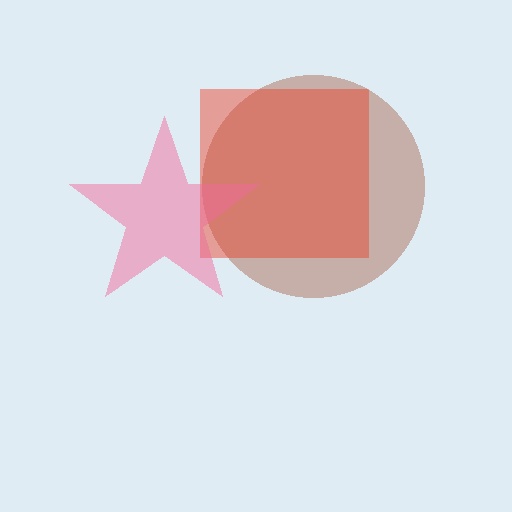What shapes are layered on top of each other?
The layered shapes are: a brown circle, a red square, a pink star.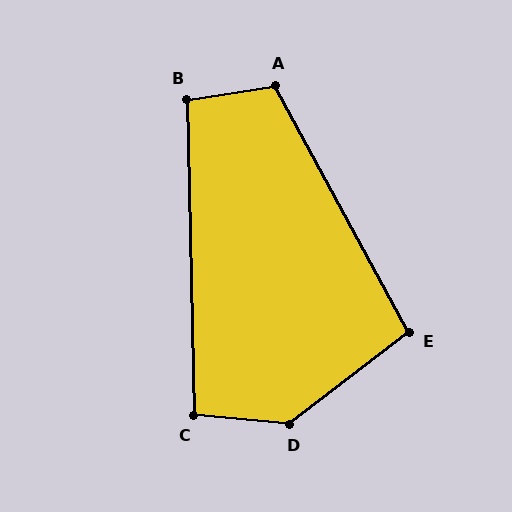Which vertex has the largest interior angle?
D, at approximately 138 degrees.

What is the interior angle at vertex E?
Approximately 99 degrees (obtuse).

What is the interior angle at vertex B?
Approximately 98 degrees (obtuse).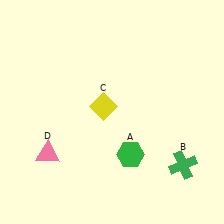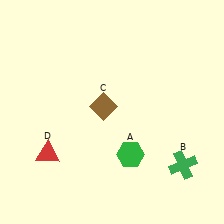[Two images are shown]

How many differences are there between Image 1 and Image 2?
There are 2 differences between the two images.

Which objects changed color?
C changed from yellow to brown. D changed from pink to red.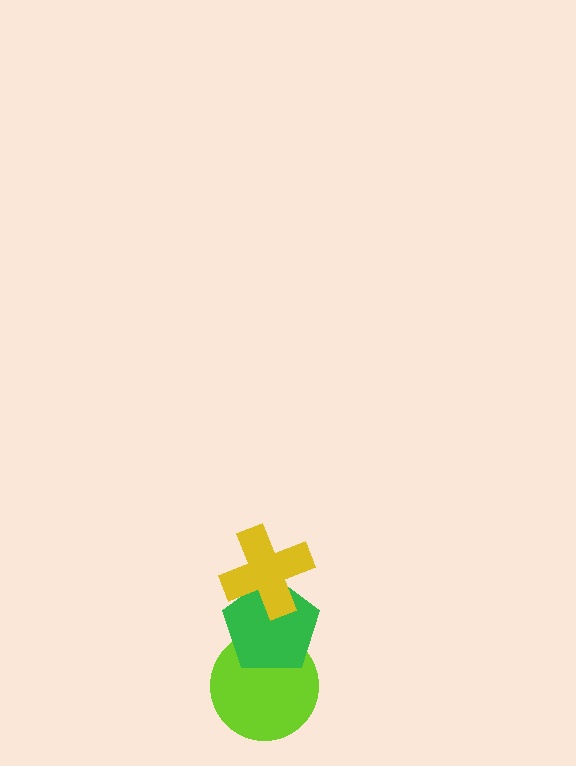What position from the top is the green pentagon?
The green pentagon is 2nd from the top.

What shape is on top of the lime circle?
The green pentagon is on top of the lime circle.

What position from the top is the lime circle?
The lime circle is 3rd from the top.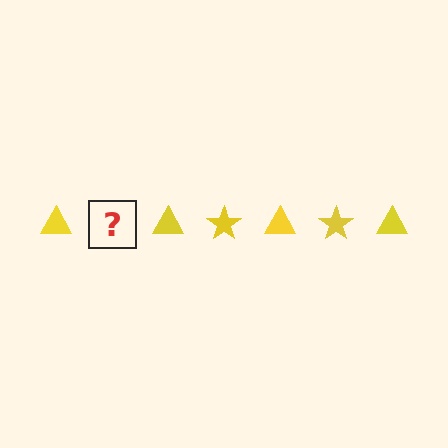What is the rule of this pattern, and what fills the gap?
The rule is that the pattern cycles through triangle, star shapes in yellow. The gap should be filled with a yellow star.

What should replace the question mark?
The question mark should be replaced with a yellow star.